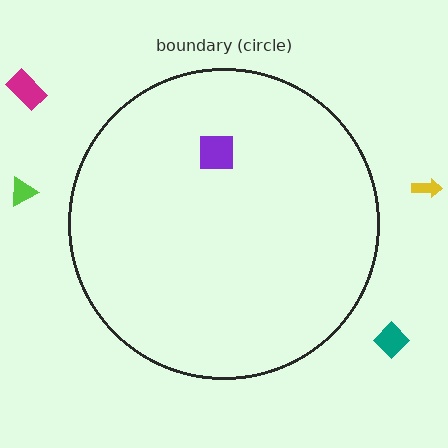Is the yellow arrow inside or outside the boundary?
Outside.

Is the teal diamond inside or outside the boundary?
Outside.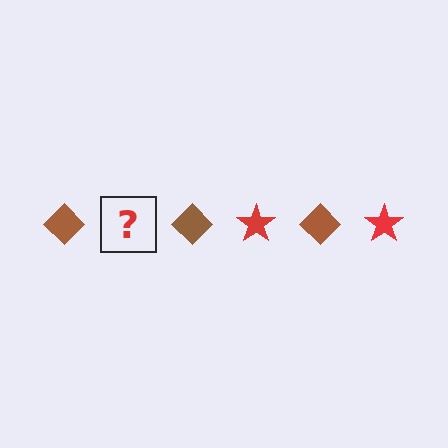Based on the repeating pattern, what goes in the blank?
The blank should be a red star.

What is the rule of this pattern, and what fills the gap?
The rule is that the pattern alternates between brown diamond and red star. The gap should be filled with a red star.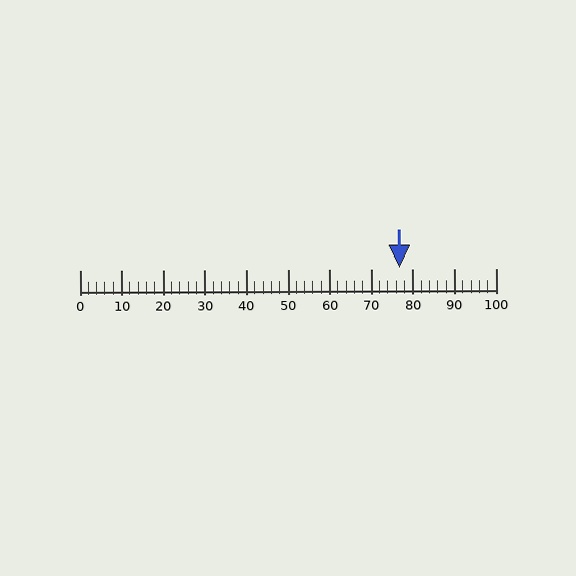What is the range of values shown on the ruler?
The ruler shows values from 0 to 100.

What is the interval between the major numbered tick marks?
The major tick marks are spaced 10 units apart.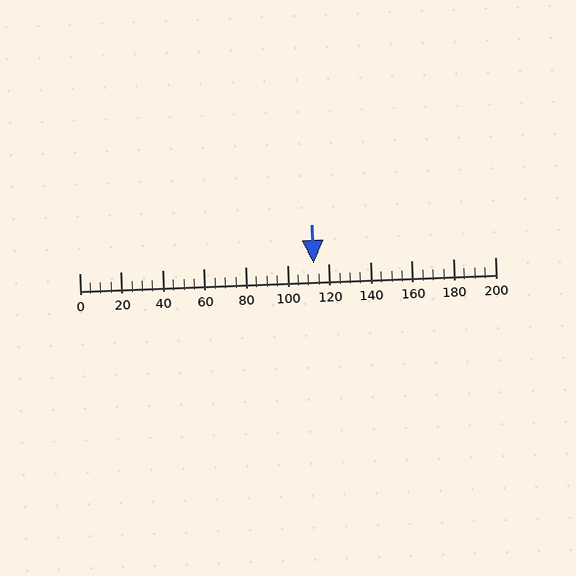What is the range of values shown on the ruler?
The ruler shows values from 0 to 200.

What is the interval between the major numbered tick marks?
The major tick marks are spaced 20 units apart.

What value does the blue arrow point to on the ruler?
The blue arrow points to approximately 113.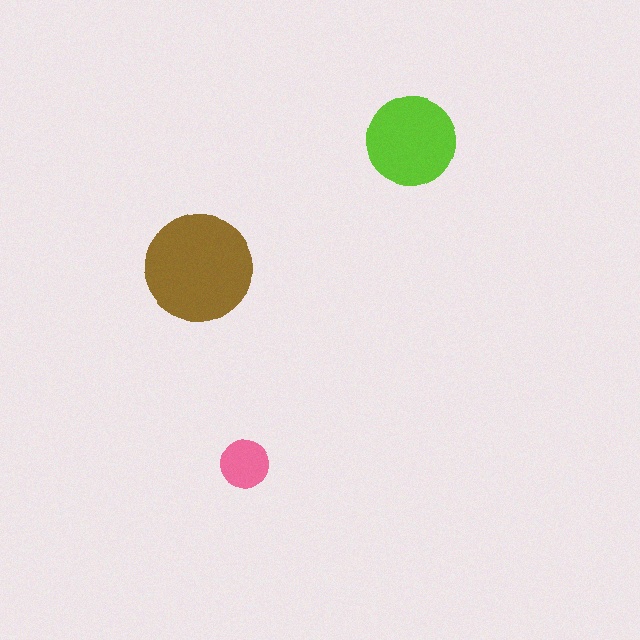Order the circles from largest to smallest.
the brown one, the lime one, the pink one.